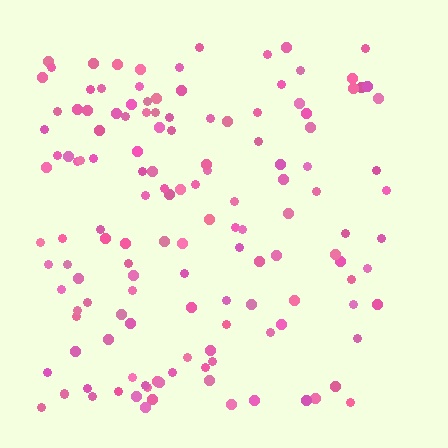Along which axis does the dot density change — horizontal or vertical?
Horizontal.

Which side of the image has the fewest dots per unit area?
The right.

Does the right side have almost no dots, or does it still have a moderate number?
Still a moderate number, just noticeably fewer than the left.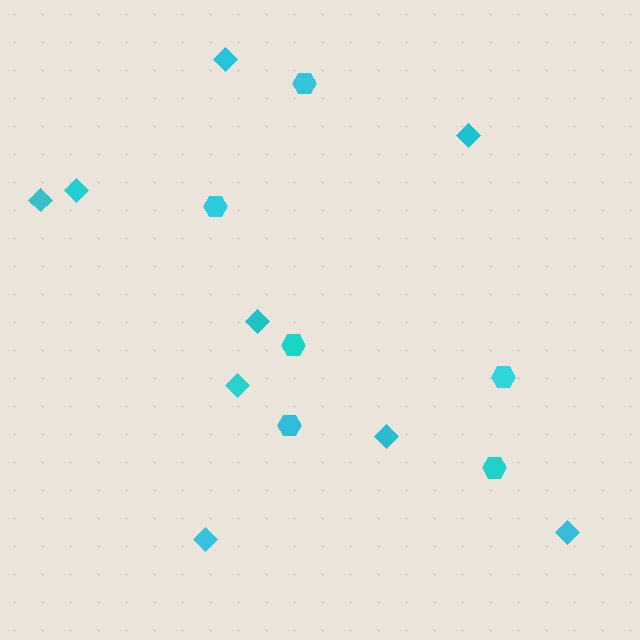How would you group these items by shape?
There are 2 groups: one group of hexagons (6) and one group of diamonds (9).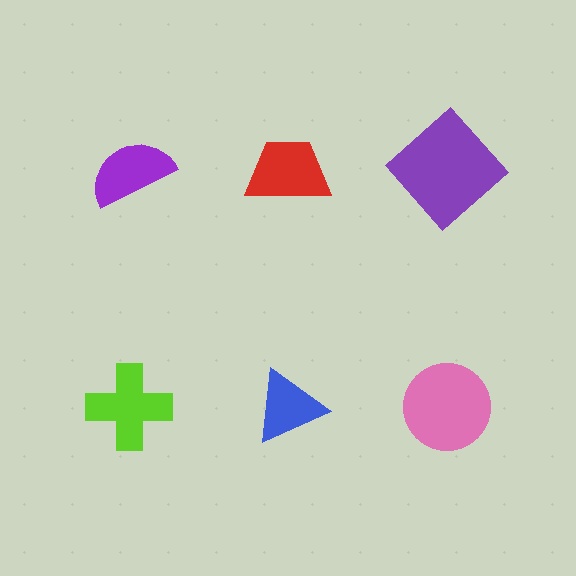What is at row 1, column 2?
A red trapezoid.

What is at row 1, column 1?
A purple semicircle.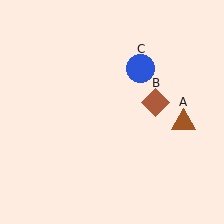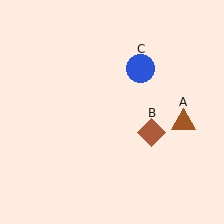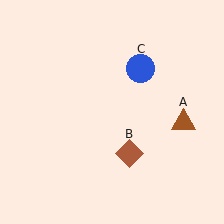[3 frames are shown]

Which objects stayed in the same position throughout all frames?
Brown triangle (object A) and blue circle (object C) remained stationary.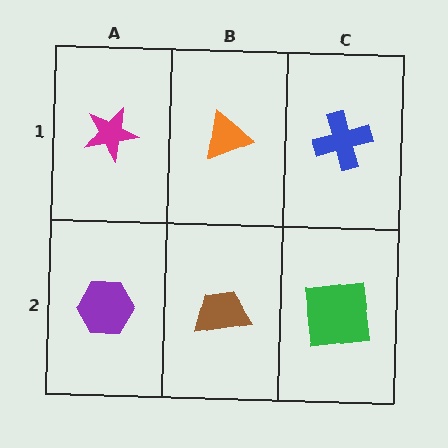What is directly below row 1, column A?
A purple hexagon.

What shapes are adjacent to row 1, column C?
A green square (row 2, column C), an orange triangle (row 1, column B).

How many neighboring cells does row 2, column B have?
3.